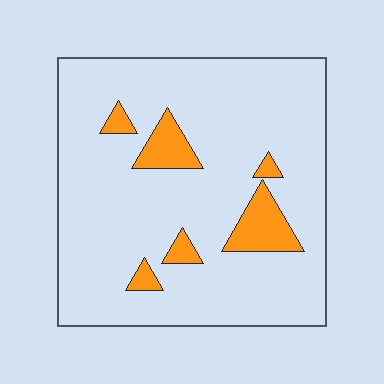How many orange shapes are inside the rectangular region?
6.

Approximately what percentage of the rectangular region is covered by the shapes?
Approximately 10%.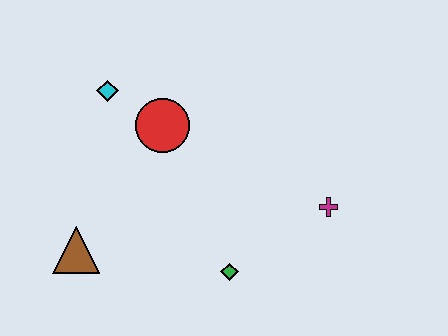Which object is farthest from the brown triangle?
The magenta cross is farthest from the brown triangle.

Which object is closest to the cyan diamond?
The red circle is closest to the cyan diamond.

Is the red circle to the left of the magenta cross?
Yes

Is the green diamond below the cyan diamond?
Yes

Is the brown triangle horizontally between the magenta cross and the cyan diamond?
No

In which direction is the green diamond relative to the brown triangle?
The green diamond is to the right of the brown triangle.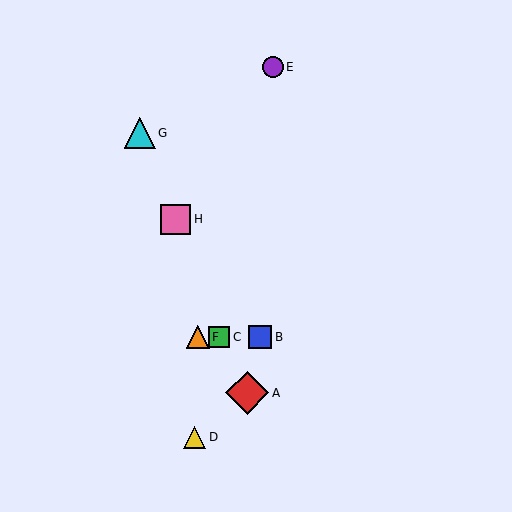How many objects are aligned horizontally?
3 objects (B, C, F) are aligned horizontally.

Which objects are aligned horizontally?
Objects B, C, F are aligned horizontally.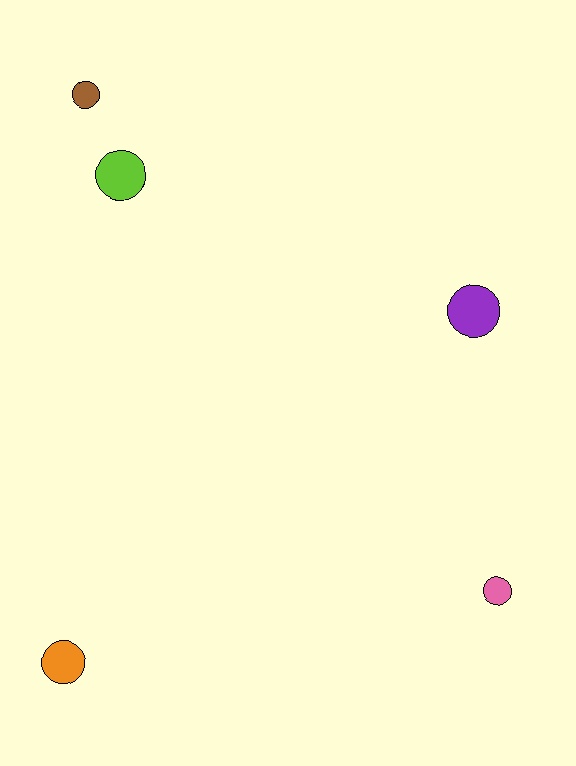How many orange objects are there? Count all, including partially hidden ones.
There is 1 orange object.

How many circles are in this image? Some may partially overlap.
There are 5 circles.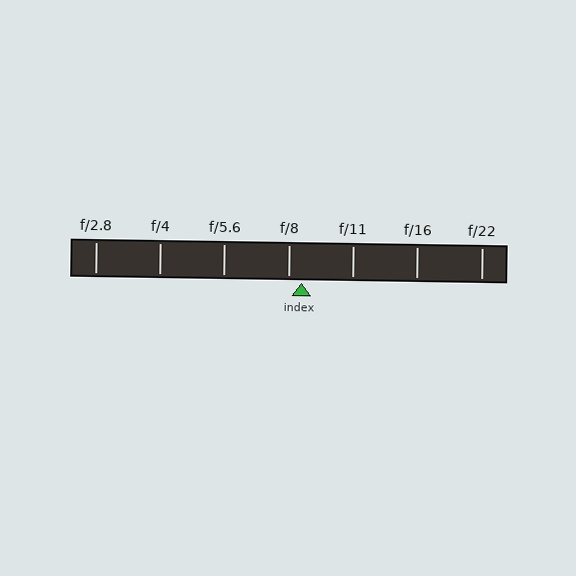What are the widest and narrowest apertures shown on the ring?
The widest aperture shown is f/2.8 and the narrowest is f/22.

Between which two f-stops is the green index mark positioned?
The index mark is between f/8 and f/11.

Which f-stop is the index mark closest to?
The index mark is closest to f/8.